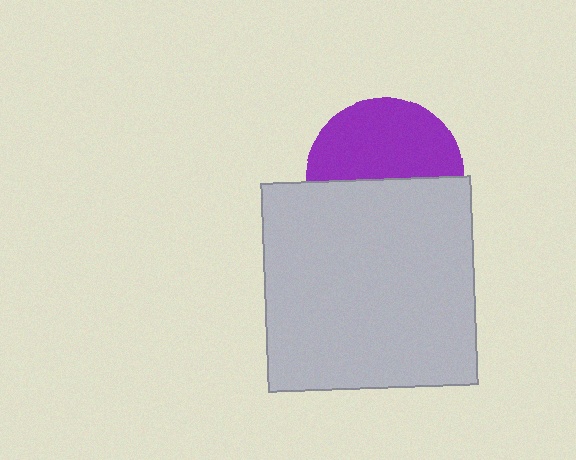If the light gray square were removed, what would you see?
You would see the complete purple circle.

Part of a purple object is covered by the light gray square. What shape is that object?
It is a circle.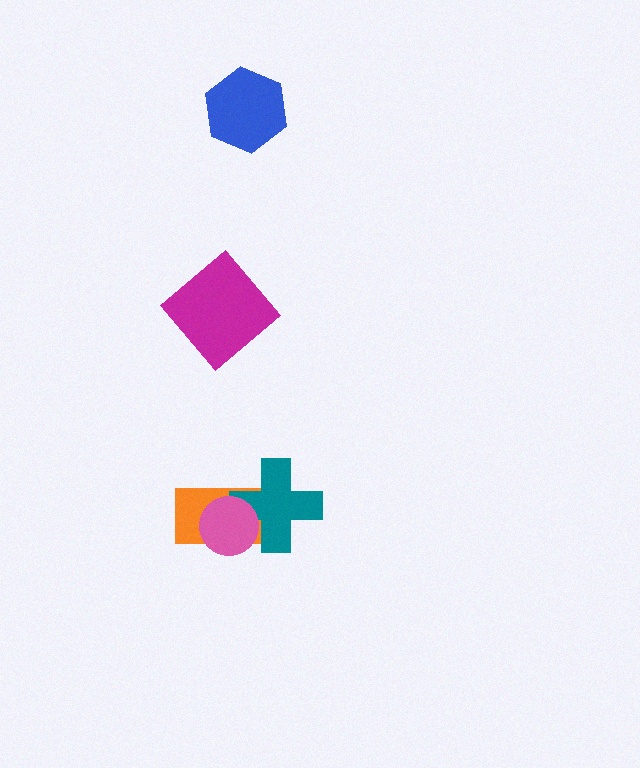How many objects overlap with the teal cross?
2 objects overlap with the teal cross.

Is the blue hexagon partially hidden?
No, no other shape covers it.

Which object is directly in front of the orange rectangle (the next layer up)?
The teal cross is directly in front of the orange rectangle.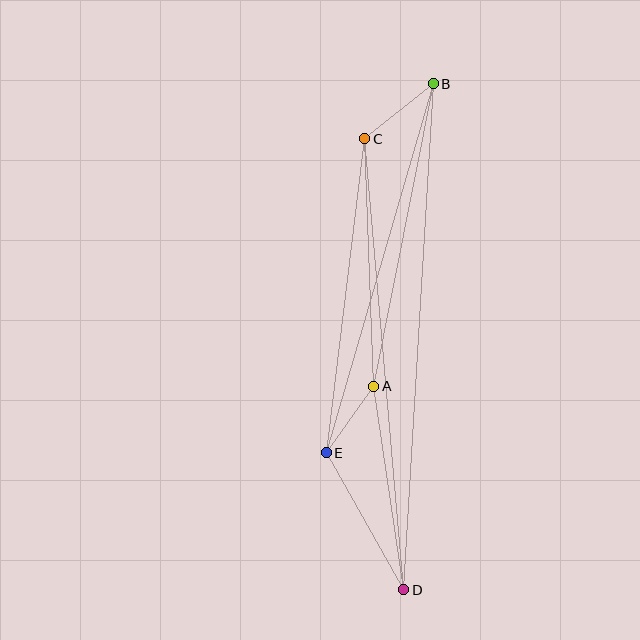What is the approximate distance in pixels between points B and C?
The distance between B and C is approximately 88 pixels.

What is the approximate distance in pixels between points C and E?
The distance between C and E is approximately 317 pixels.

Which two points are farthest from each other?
Points B and D are farthest from each other.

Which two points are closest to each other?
Points A and E are closest to each other.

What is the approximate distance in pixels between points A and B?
The distance between A and B is approximately 309 pixels.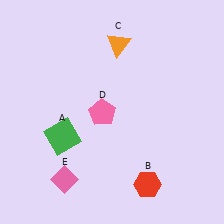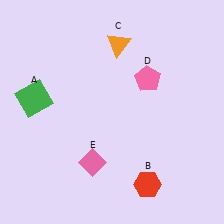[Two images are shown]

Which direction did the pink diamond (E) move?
The pink diamond (E) moved right.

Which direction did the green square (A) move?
The green square (A) moved up.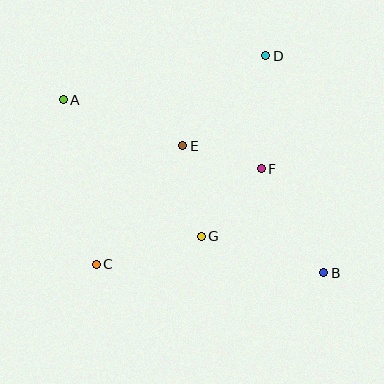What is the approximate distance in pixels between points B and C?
The distance between B and C is approximately 228 pixels.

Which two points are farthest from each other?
Points A and B are farthest from each other.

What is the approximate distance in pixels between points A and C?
The distance between A and C is approximately 168 pixels.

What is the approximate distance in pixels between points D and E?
The distance between D and E is approximately 122 pixels.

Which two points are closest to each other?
Points E and F are closest to each other.